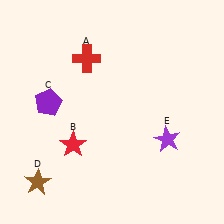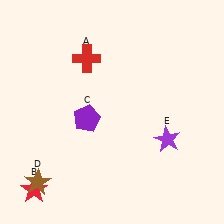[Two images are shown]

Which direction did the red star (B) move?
The red star (B) moved down.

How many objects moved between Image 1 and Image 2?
2 objects moved between the two images.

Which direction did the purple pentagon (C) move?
The purple pentagon (C) moved right.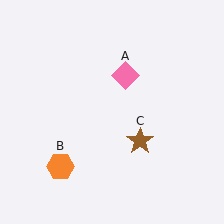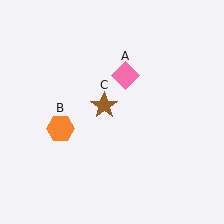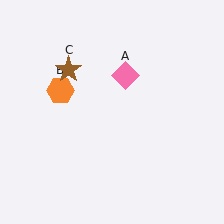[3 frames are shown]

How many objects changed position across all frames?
2 objects changed position: orange hexagon (object B), brown star (object C).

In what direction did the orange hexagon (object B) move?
The orange hexagon (object B) moved up.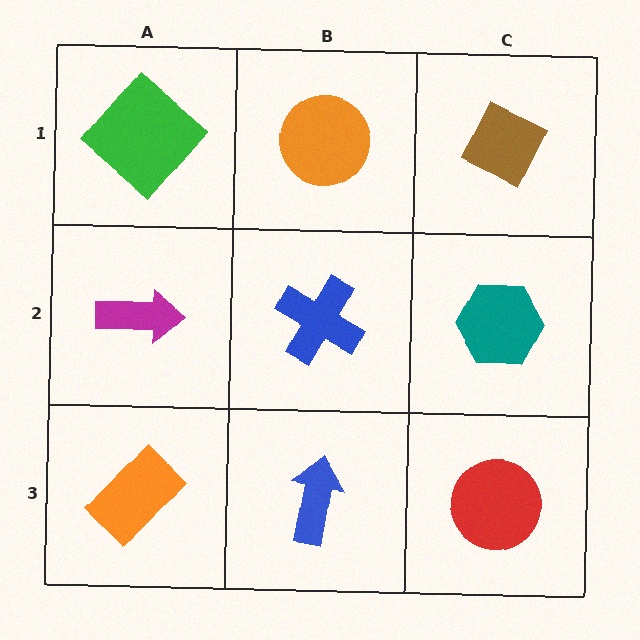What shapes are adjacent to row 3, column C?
A teal hexagon (row 2, column C), a blue arrow (row 3, column B).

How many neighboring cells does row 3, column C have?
2.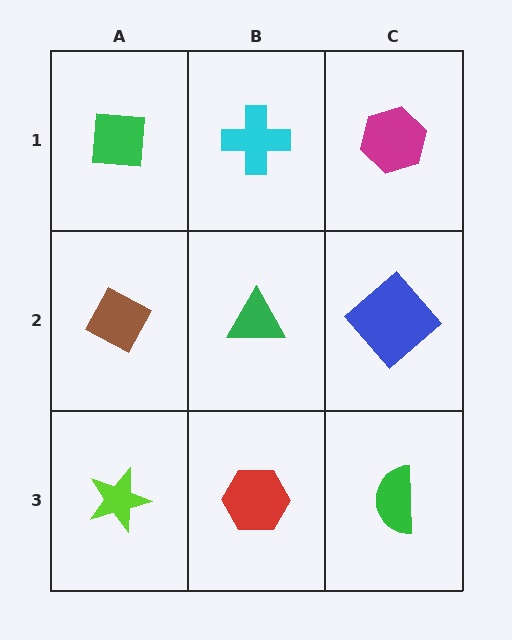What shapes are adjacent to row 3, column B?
A green triangle (row 2, column B), a lime star (row 3, column A), a green semicircle (row 3, column C).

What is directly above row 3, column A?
A brown diamond.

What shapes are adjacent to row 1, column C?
A blue diamond (row 2, column C), a cyan cross (row 1, column B).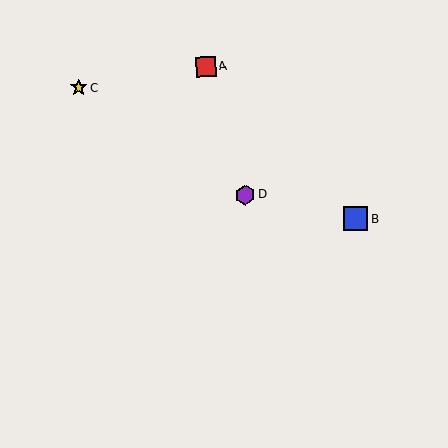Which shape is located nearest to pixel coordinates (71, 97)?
The yellow star (labeled C) at (79, 88) is nearest to that location.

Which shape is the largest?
The blue square (labeled B) is the largest.